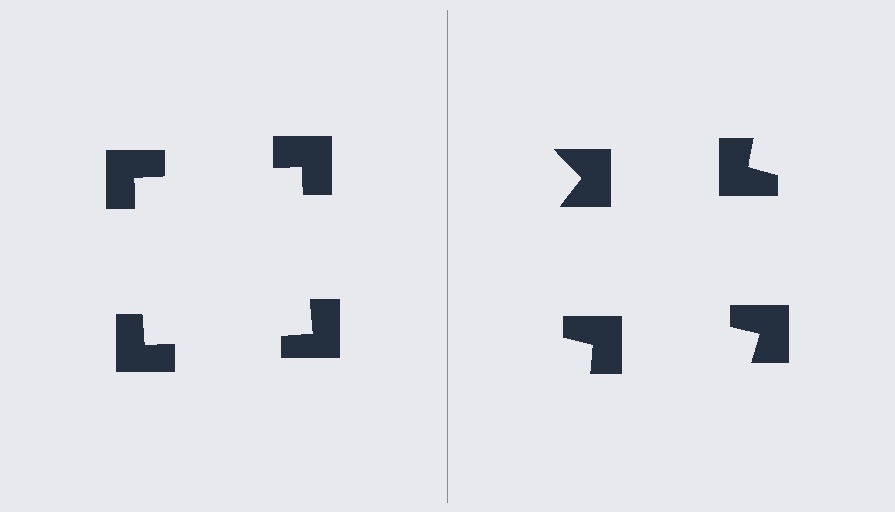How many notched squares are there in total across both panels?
8 — 4 on each side.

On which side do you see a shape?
An illusory square appears on the left side. On the right side the wedge cuts are rotated, so no coherent shape forms.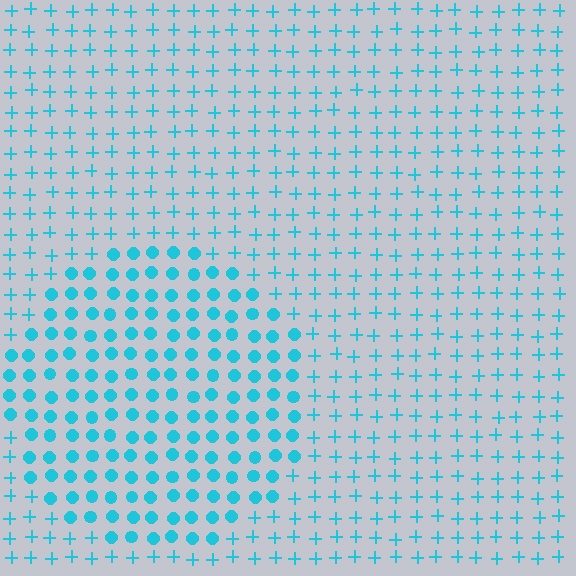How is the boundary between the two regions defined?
The boundary is defined by a change in element shape: circles inside vs. plus signs outside. All elements share the same color and spacing.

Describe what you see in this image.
The image is filled with small cyan elements arranged in a uniform grid. A circle-shaped region contains circles, while the surrounding area contains plus signs. The boundary is defined purely by the change in element shape.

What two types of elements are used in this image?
The image uses circles inside the circle region and plus signs outside it.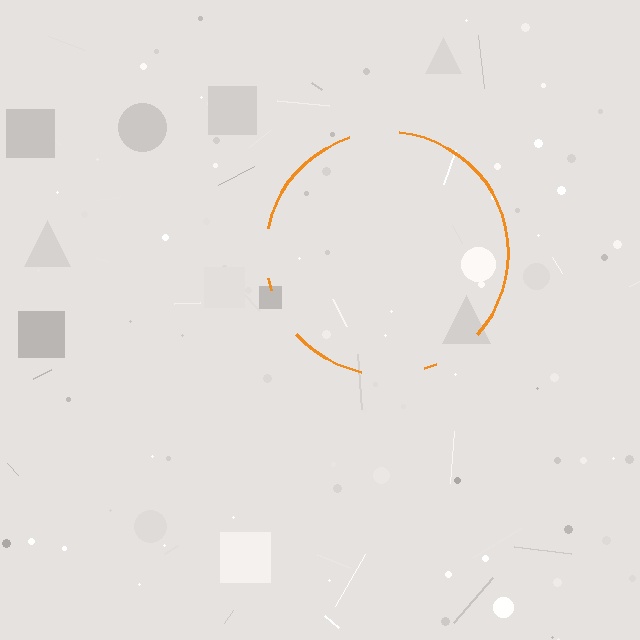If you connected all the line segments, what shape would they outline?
They would outline a circle.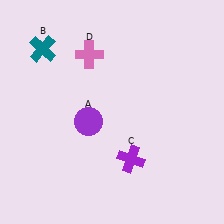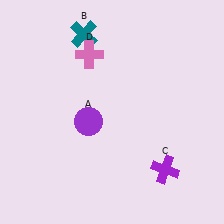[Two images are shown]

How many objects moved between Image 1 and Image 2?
2 objects moved between the two images.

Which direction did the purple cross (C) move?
The purple cross (C) moved right.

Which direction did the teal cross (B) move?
The teal cross (B) moved right.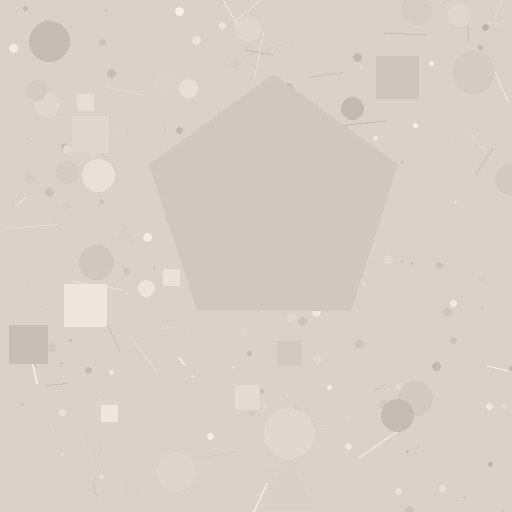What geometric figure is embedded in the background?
A pentagon is embedded in the background.